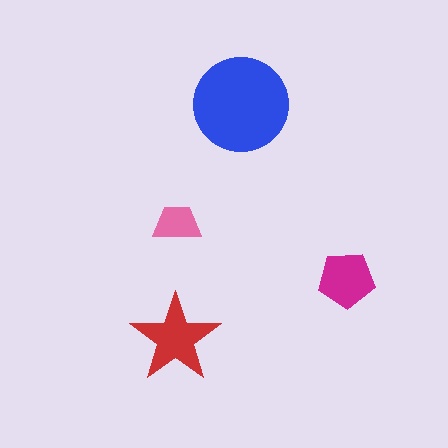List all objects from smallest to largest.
The pink trapezoid, the magenta pentagon, the red star, the blue circle.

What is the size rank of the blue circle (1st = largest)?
1st.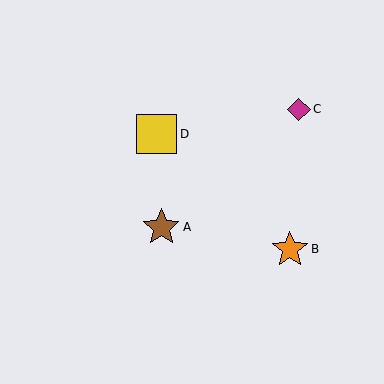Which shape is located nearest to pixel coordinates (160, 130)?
The yellow square (labeled D) at (157, 134) is nearest to that location.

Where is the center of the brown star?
The center of the brown star is at (161, 227).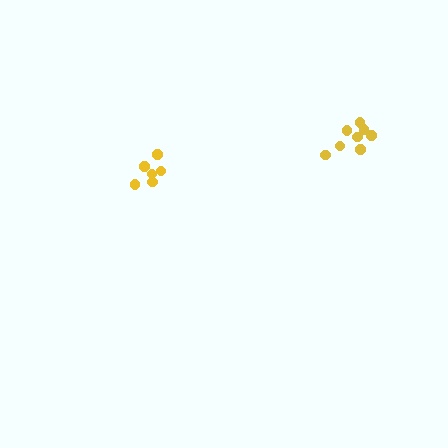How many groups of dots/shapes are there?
There are 2 groups.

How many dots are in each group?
Group 1: 6 dots, Group 2: 9 dots (15 total).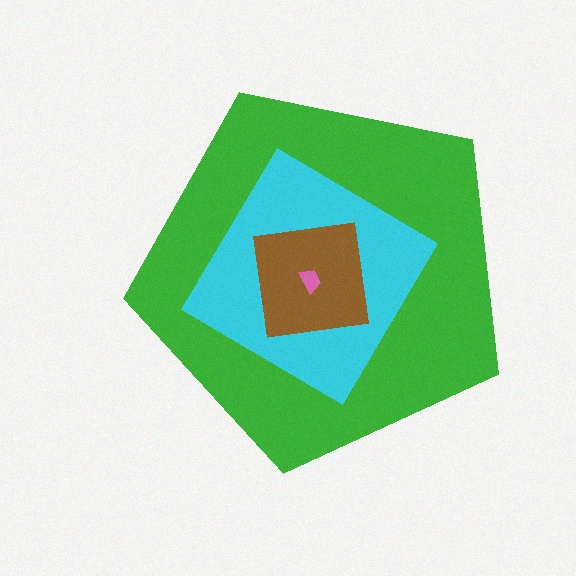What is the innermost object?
The pink trapezoid.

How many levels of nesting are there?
4.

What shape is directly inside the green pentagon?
The cyan diamond.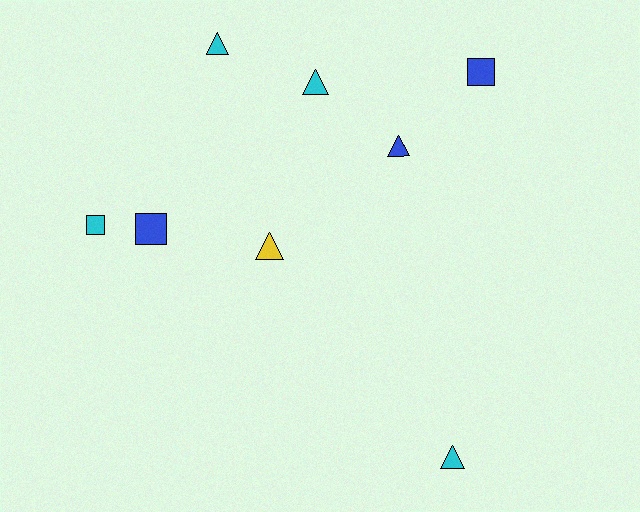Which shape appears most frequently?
Triangle, with 5 objects.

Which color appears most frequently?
Cyan, with 4 objects.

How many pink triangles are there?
There are no pink triangles.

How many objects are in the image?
There are 8 objects.